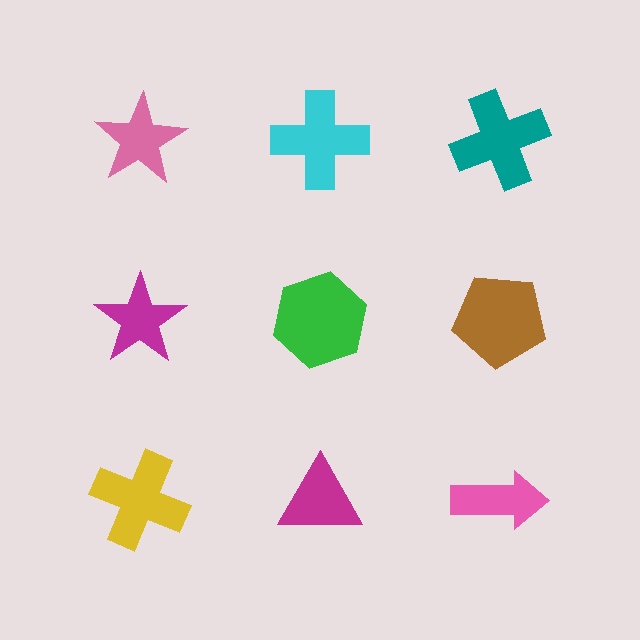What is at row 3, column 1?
A yellow cross.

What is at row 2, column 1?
A magenta star.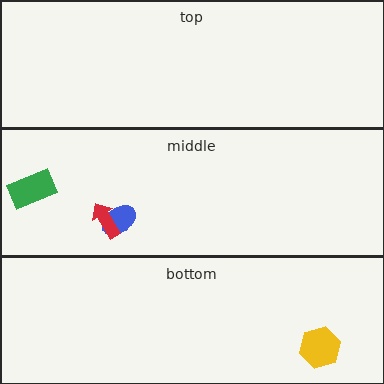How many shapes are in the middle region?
3.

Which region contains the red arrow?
The middle region.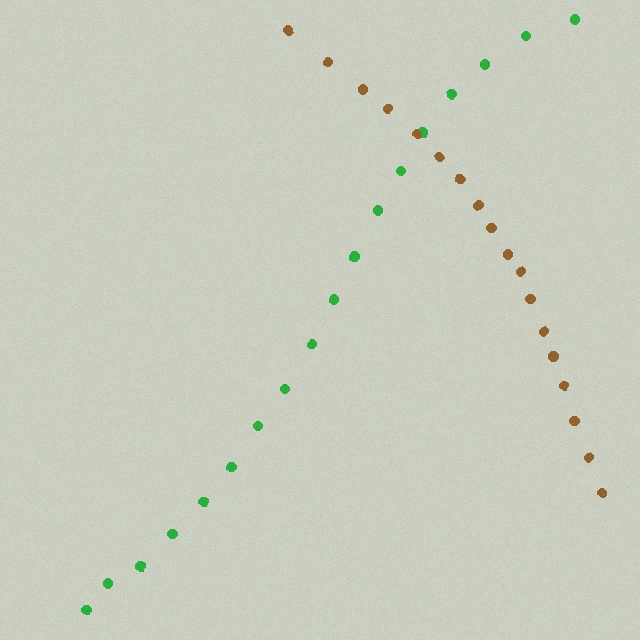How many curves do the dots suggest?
There are 2 distinct paths.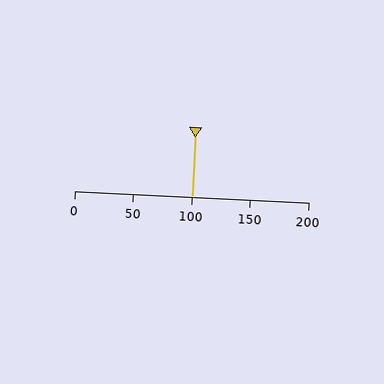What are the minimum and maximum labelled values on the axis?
The axis runs from 0 to 200.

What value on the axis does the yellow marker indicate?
The marker indicates approximately 100.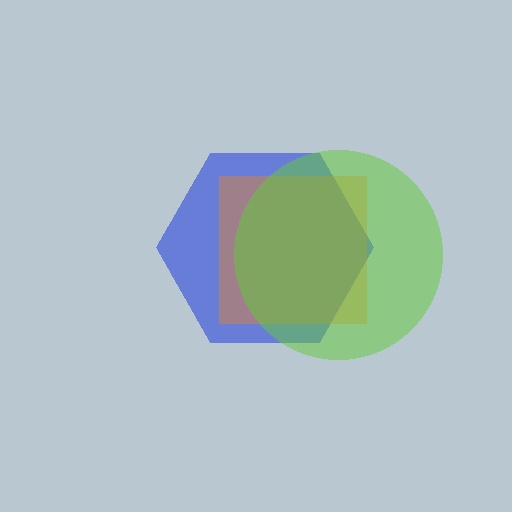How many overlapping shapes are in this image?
There are 3 overlapping shapes in the image.